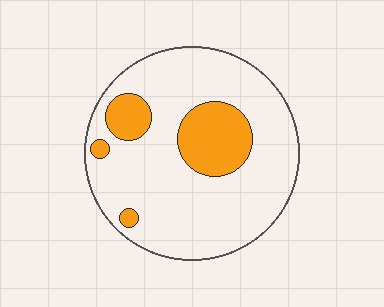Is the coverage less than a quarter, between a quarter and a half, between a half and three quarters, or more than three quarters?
Less than a quarter.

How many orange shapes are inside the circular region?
4.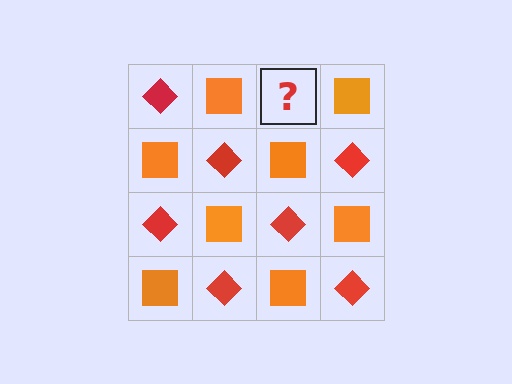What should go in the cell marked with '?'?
The missing cell should contain a red diamond.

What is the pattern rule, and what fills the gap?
The rule is that it alternates red diamond and orange square in a checkerboard pattern. The gap should be filled with a red diamond.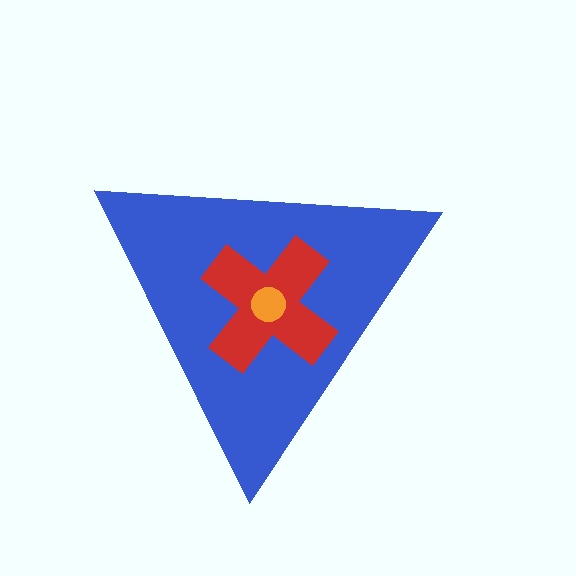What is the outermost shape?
The blue triangle.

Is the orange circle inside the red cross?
Yes.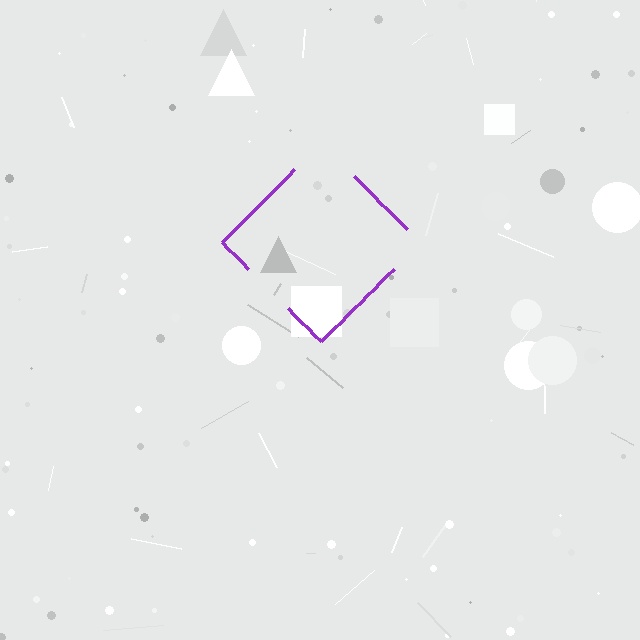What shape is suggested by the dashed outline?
The dashed outline suggests a diamond.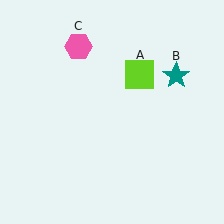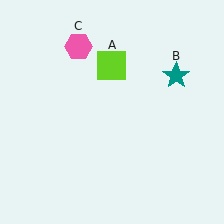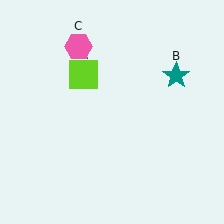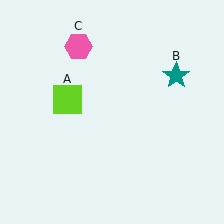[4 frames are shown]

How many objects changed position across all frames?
1 object changed position: lime square (object A).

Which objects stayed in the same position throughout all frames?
Teal star (object B) and pink hexagon (object C) remained stationary.